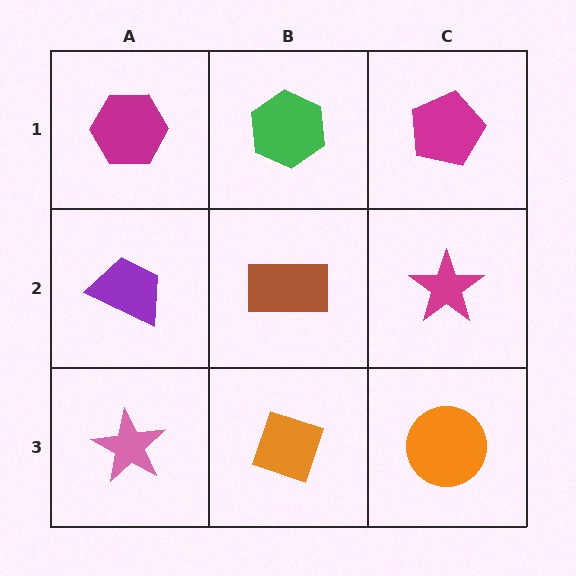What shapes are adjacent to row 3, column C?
A magenta star (row 2, column C), an orange diamond (row 3, column B).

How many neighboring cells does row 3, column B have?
3.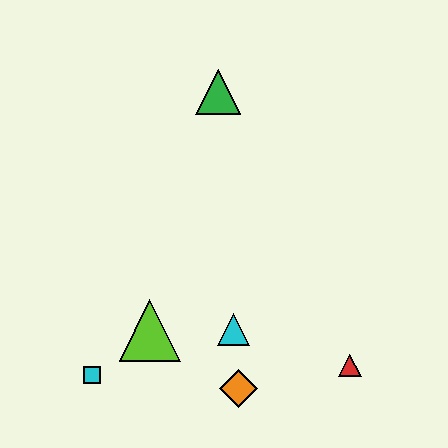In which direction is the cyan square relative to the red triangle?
The cyan square is to the left of the red triangle.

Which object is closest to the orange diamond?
The cyan triangle is closest to the orange diamond.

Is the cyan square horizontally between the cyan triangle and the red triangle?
No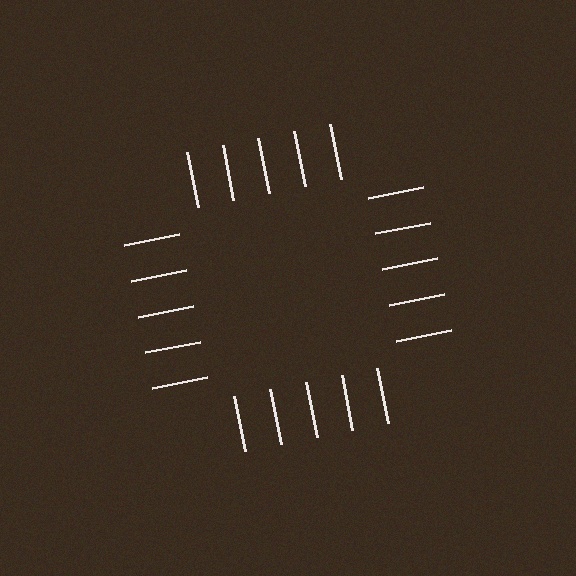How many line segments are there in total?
20 — 5 along each of the 4 edges.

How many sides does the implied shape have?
4 sides — the line-ends trace a square.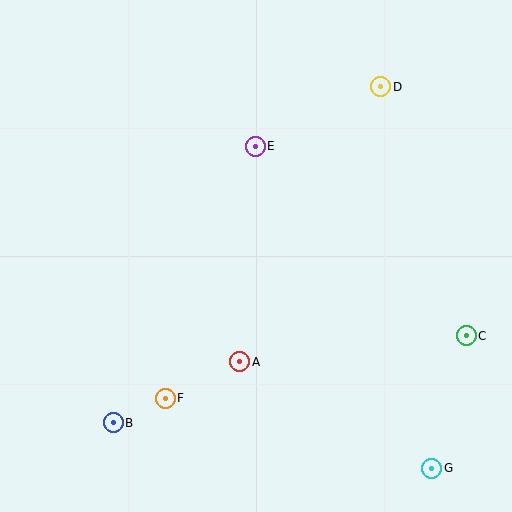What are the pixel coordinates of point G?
Point G is at (431, 468).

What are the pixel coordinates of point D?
Point D is at (381, 87).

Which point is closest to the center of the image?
Point A at (240, 362) is closest to the center.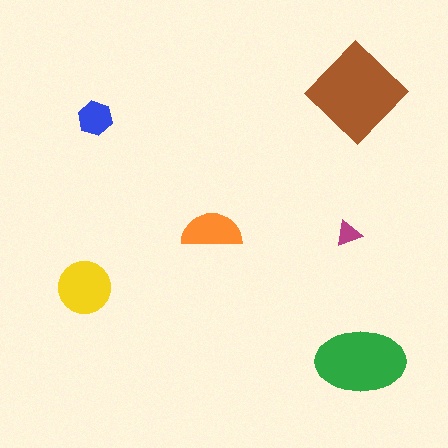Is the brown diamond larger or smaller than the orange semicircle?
Larger.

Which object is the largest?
The brown diamond.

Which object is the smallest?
The magenta triangle.